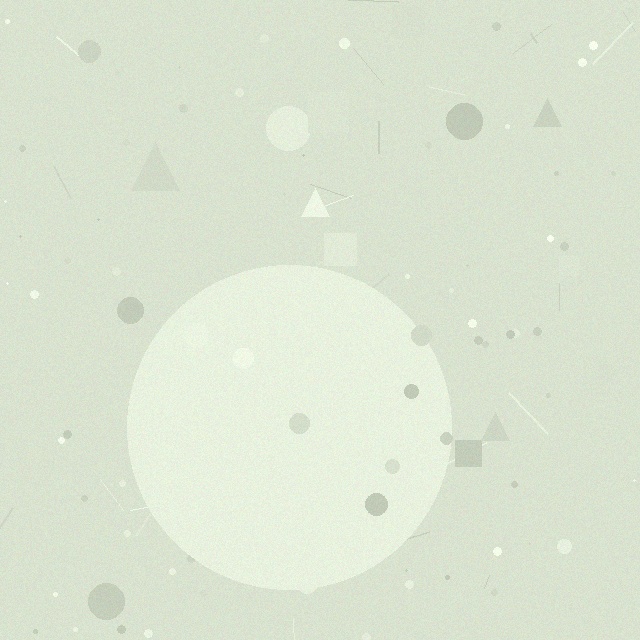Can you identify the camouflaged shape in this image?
The camouflaged shape is a circle.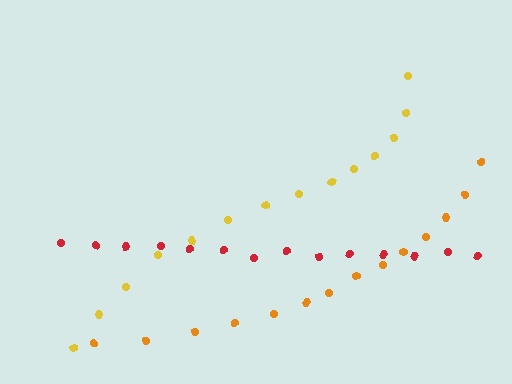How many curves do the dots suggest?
There are 3 distinct paths.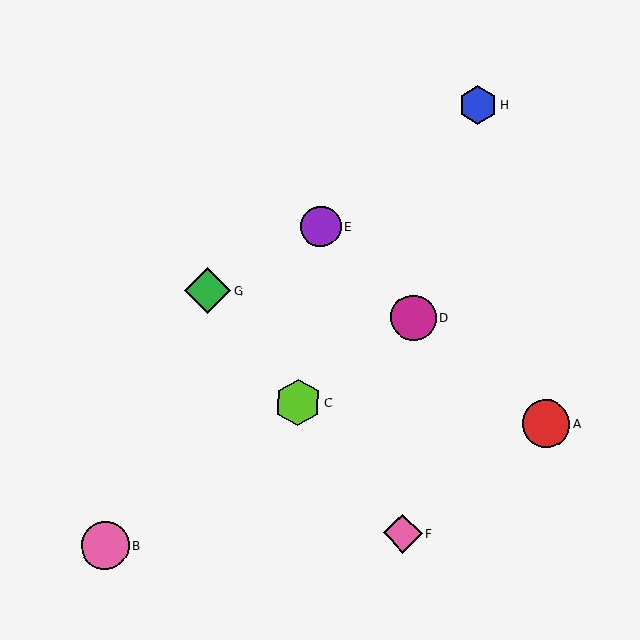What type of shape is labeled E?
Shape E is a purple circle.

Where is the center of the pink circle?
The center of the pink circle is at (105, 545).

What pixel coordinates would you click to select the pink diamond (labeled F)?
Click at (402, 533) to select the pink diamond F.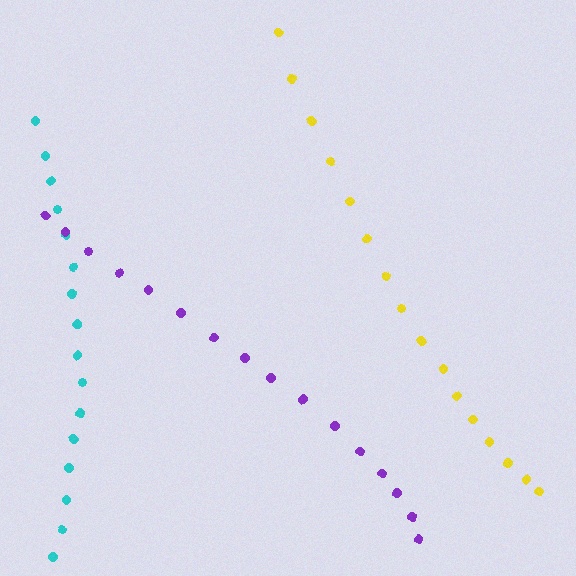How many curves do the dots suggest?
There are 3 distinct paths.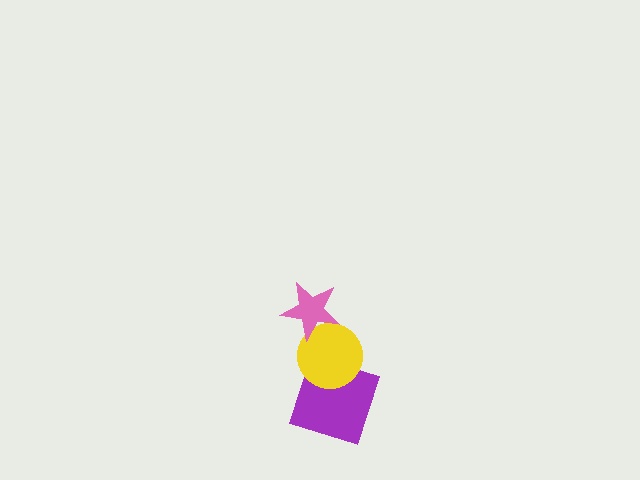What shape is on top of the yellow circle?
The pink star is on top of the yellow circle.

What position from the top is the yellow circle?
The yellow circle is 2nd from the top.